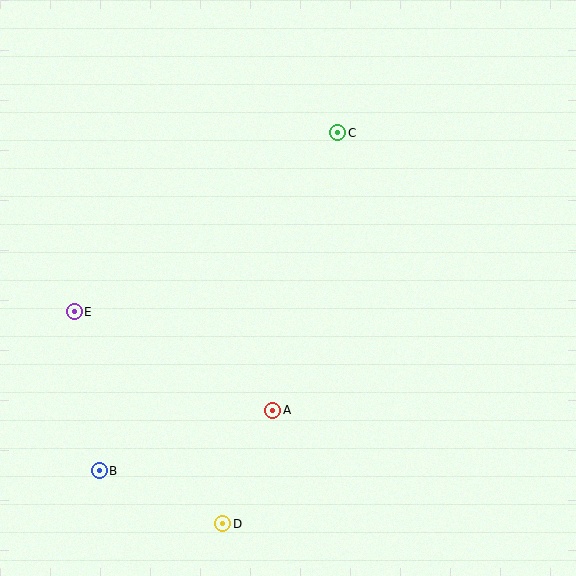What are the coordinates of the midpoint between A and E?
The midpoint between A and E is at (173, 361).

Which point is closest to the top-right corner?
Point C is closest to the top-right corner.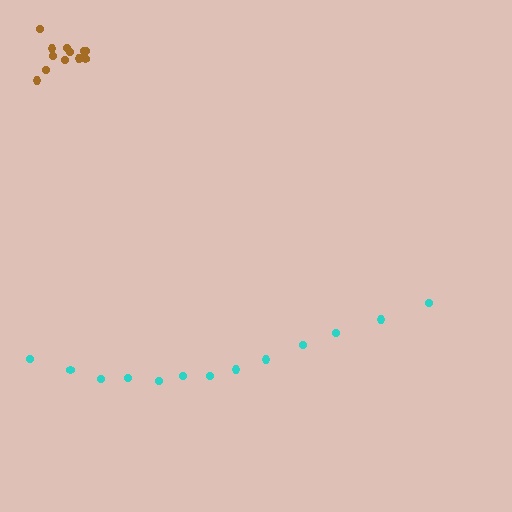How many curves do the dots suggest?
There are 2 distinct paths.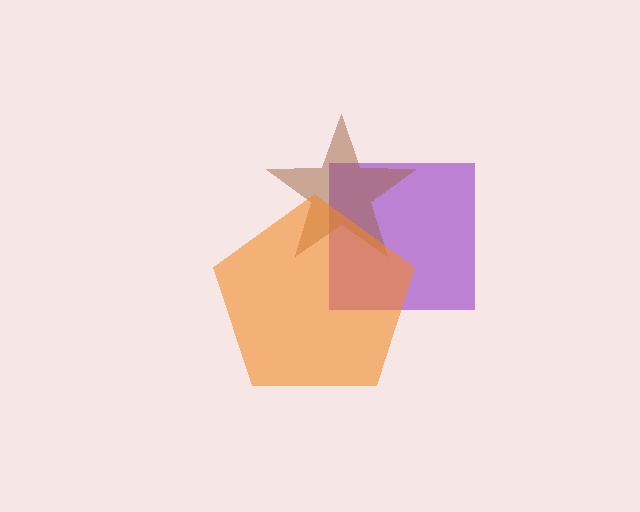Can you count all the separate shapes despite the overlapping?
Yes, there are 3 separate shapes.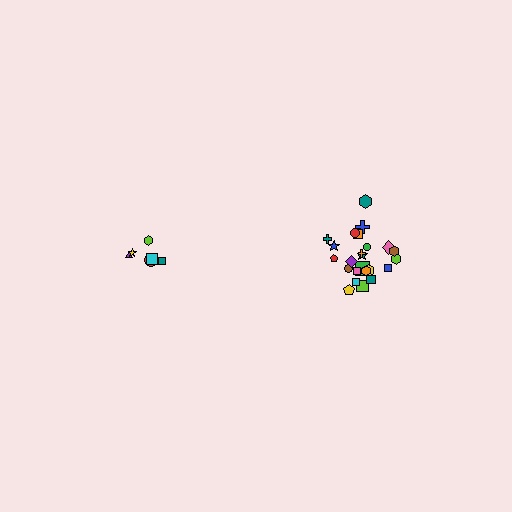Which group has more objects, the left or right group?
The right group.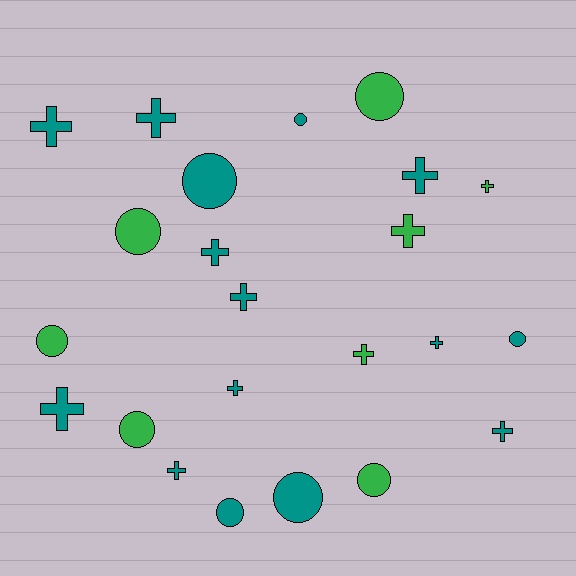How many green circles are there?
There are 5 green circles.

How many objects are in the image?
There are 23 objects.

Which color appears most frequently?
Teal, with 15 objects.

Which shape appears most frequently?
Cross, with 13 objects.